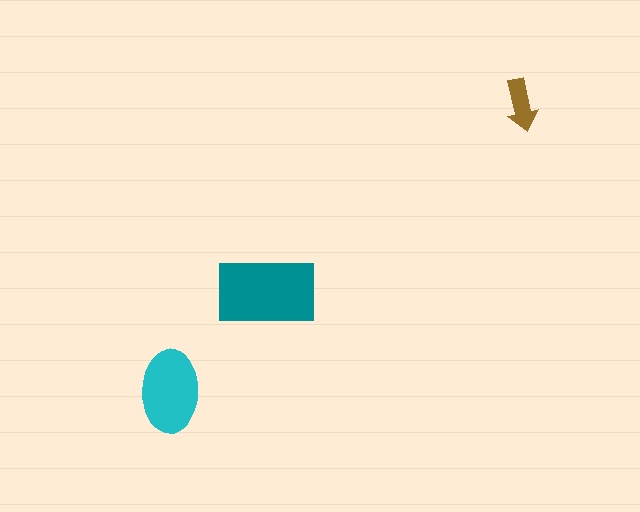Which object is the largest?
The teal rectangle.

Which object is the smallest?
The brown arrow.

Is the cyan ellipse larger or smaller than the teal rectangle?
Smaller.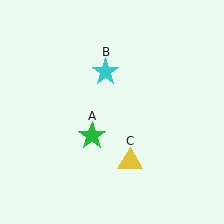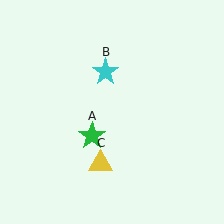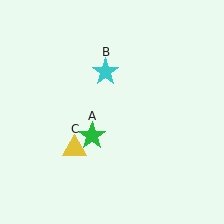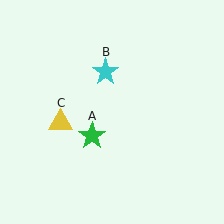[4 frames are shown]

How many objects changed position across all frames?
1 object changed position: yellow triangle (object C).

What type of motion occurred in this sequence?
The yellow triangle (object C) rotated clockwise around the center of the scene.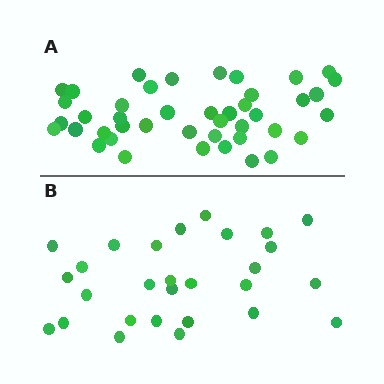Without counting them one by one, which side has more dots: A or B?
Region A (the top region) has more dots.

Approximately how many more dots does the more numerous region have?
Region A has approximately 15 more dots than region B.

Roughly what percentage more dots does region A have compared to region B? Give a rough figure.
About 55% more.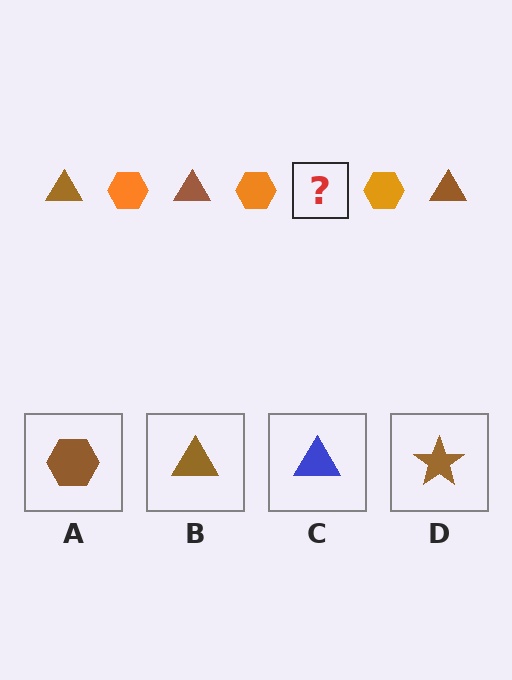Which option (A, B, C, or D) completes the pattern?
B.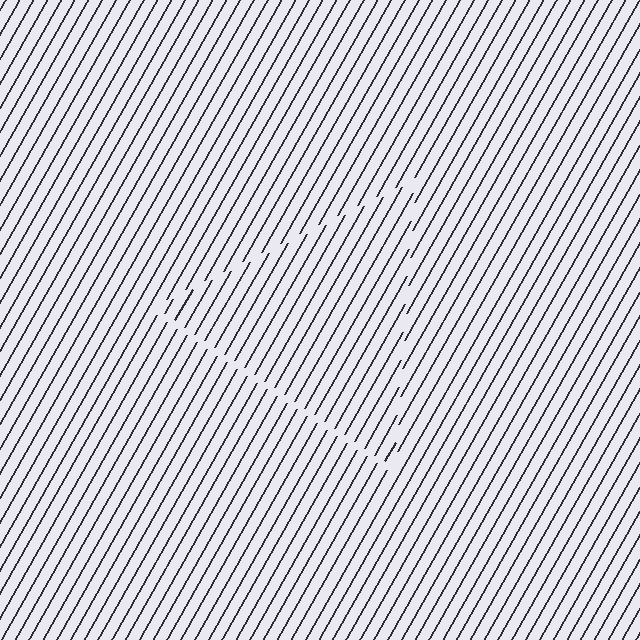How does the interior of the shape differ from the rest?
The interior of the shape contains the same grating, shifted by half a period — the contour is defined by the phase discontinuity where line-ends from the inner and outer gratings abut.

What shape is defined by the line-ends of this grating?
An illusory triangle. The interior of the shape contains the same grating, shifted by half a period — the contour is defined by the phase discontinuity where line-ends from the inner and outer gratings abut.